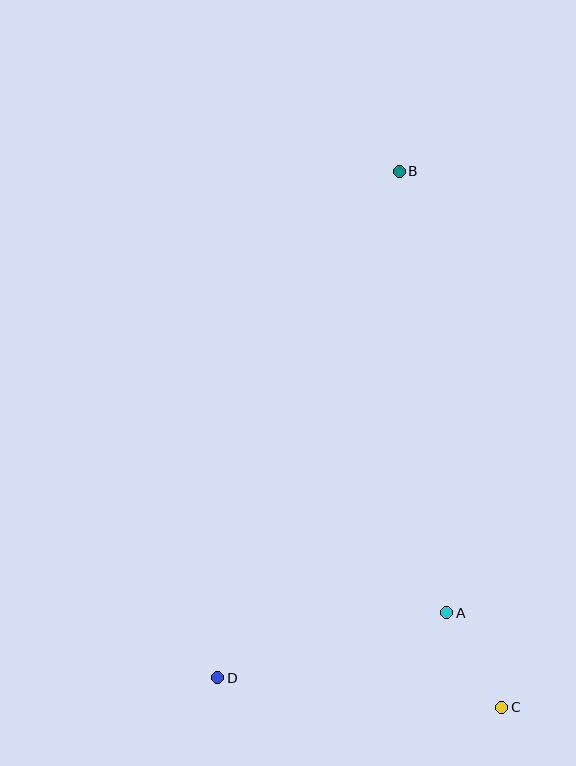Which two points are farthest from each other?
Points B and C are farthest from each other.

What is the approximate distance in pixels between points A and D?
The distance between A and D is approximately 238 pixels.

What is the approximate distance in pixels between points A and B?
The distance between A and B is approximately 444 pixels.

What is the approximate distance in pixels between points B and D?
The distance between B and D is approximately 538 pixels.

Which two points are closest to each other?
Points A and C are closest to each other.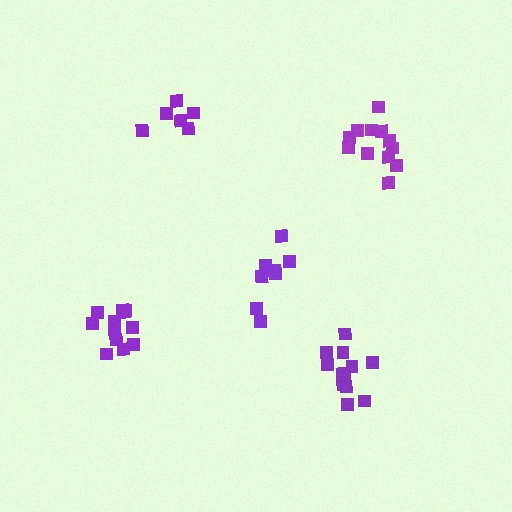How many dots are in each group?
Group 1: 8 dots, Group 2: 12 dots, Group 3: 12 dots, Group 4: 12 dots, Group 5: 6 dots (50 total).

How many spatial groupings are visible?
There are 5 spatial groupings.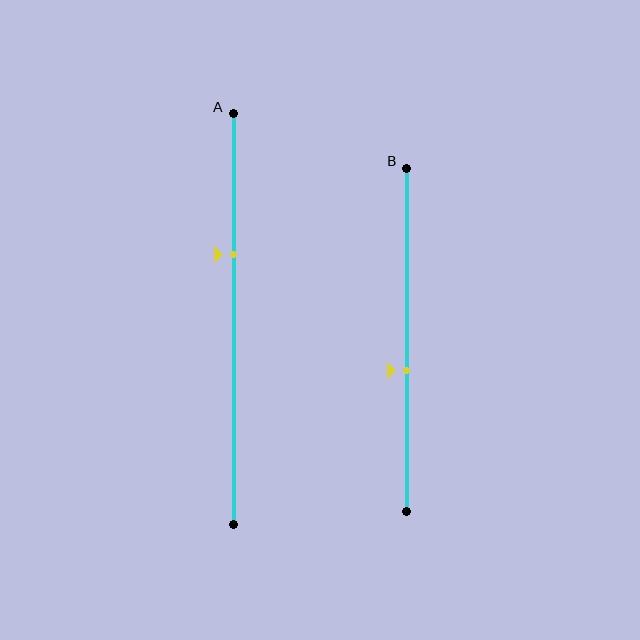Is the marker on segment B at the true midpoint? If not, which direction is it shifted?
No, the marker on segment B is shifted downward by about 9% of the segment length.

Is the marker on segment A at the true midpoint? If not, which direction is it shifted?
No, the marker on segment A is shifted upward by about 16% of the segment length.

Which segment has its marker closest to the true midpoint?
Segment B has its marker closest to the true midpoint.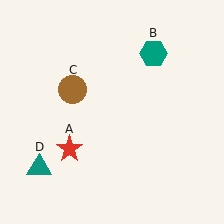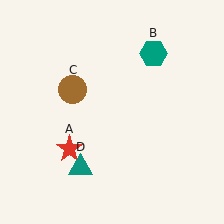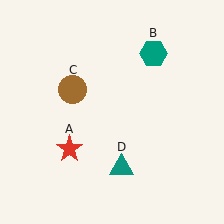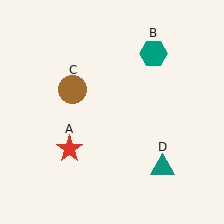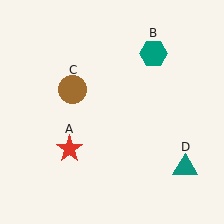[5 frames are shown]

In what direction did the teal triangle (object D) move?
The teal triangle (object D) moved right.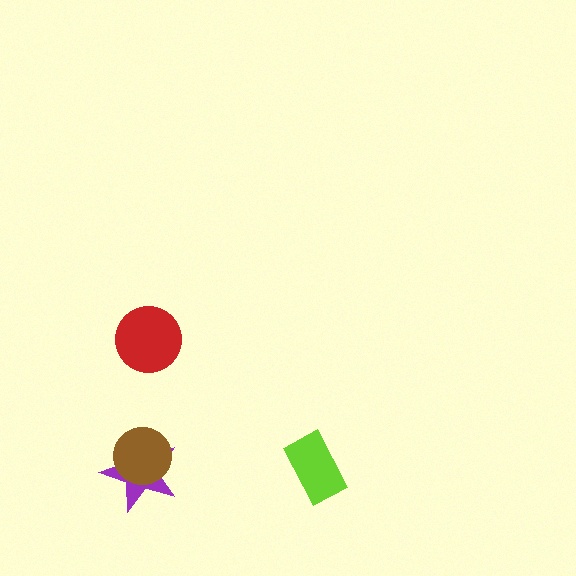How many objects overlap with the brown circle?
1 object overlaps with the brown circle.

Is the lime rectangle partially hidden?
No, no other shape covers it.